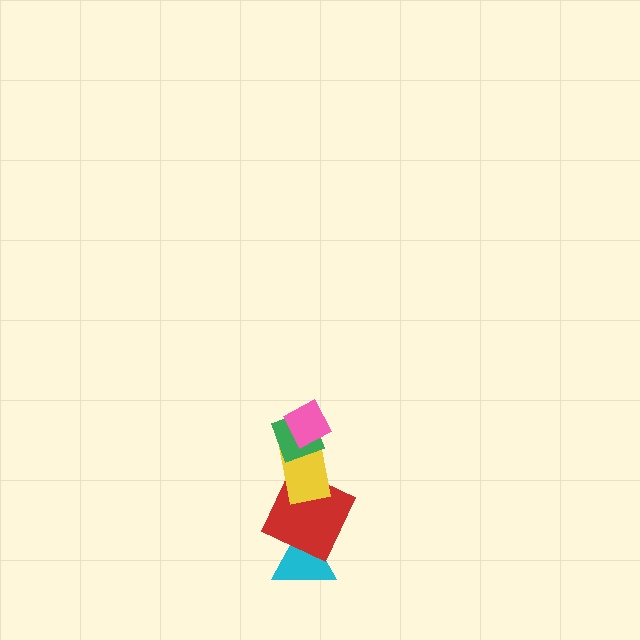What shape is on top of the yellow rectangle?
The green diamond is on top of the yellow rectangle.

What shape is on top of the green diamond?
The pink diamond is on top of the green diamond.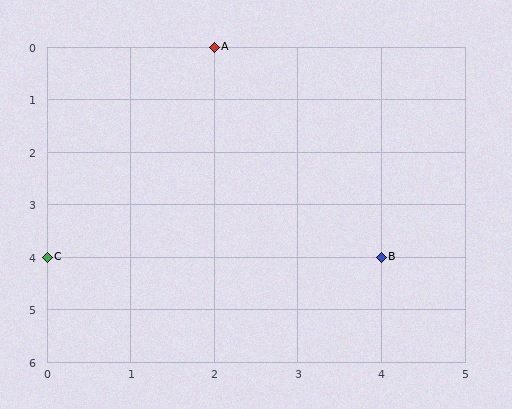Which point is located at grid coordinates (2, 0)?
Point A is at (2, 0).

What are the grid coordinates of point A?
Point A is at grid coordinates (2, 0).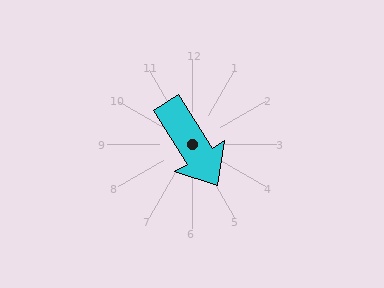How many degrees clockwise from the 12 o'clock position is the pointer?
Approximately 148 degrees.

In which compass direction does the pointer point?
Southeast.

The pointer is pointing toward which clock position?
Roughly 5 o'clock.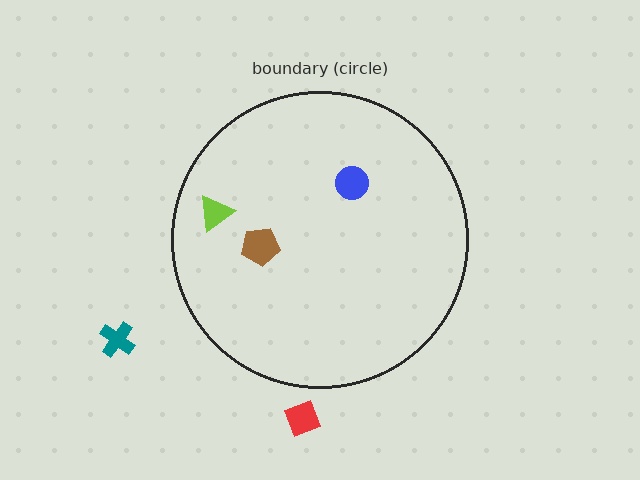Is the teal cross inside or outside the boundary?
Outside.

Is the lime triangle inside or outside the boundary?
Inside.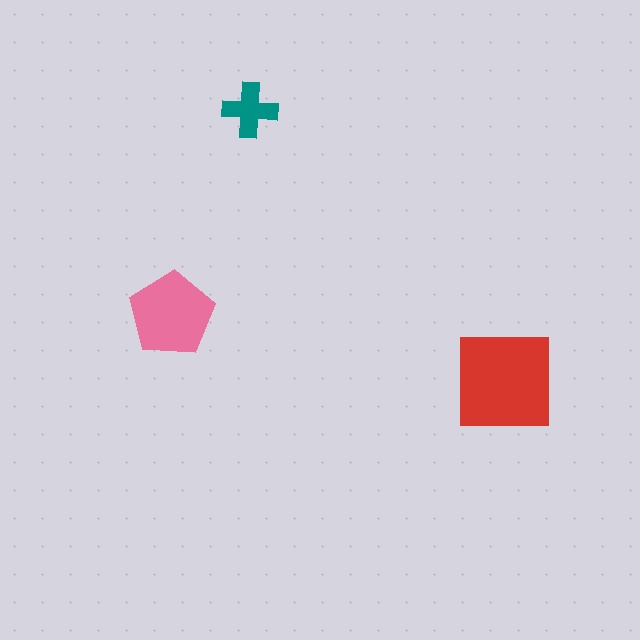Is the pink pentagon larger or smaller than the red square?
Smaller.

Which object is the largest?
The red square.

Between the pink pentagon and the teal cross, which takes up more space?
The pink pentagon.